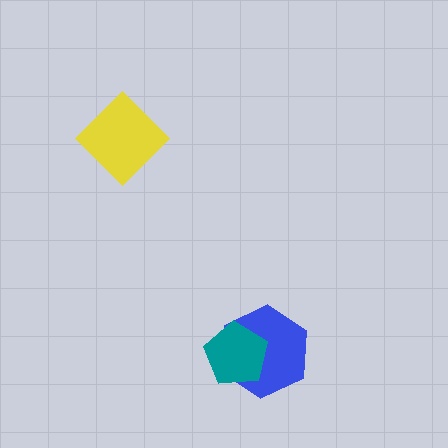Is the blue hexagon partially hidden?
Yes, it is partially covered by another shape.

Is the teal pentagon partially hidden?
No, no other shape covers it.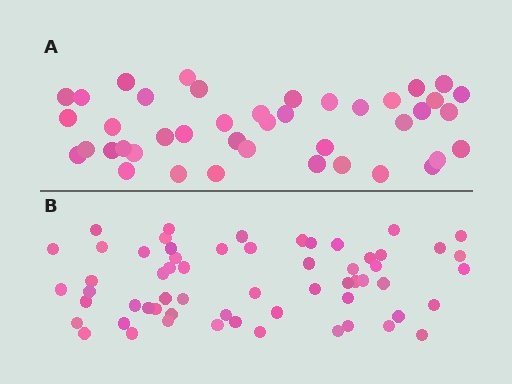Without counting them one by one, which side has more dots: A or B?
Region B (the bottom region) has more dots.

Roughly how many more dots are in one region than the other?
Region B has approximately 20 more dots than region A.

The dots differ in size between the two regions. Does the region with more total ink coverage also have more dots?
No. Region A has more total ink coverage because its dots are larger, but region B actually contains more individual dots. Total area can be misleading — the number of items is what matters here.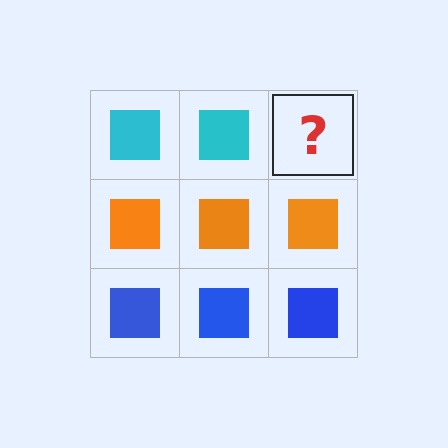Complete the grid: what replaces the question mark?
The question mark should be replaced with a cyan square.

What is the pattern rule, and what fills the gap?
The rule is that each row has a consistent color. The gap should be filled with a cyan square.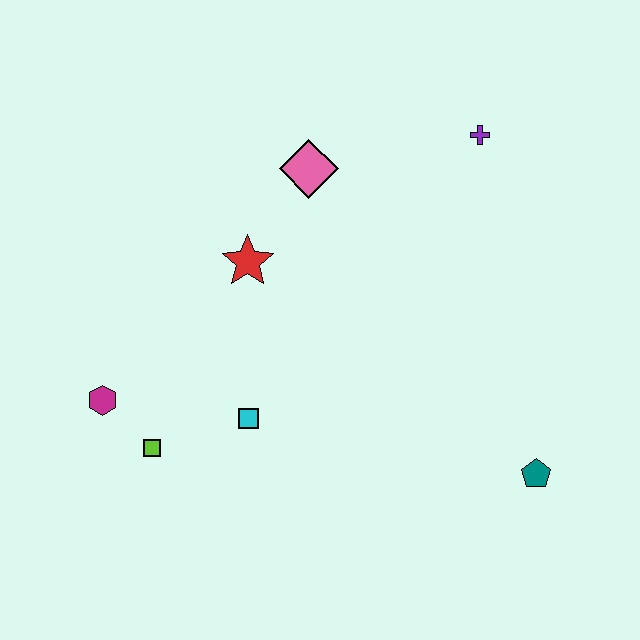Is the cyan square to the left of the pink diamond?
Yes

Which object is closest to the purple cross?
The pink diamond is closest to the purple cross.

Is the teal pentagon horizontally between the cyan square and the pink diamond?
No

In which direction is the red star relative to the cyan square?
The red star is above the cyan square.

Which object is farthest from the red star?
The teal pentagon is farthest from the red star.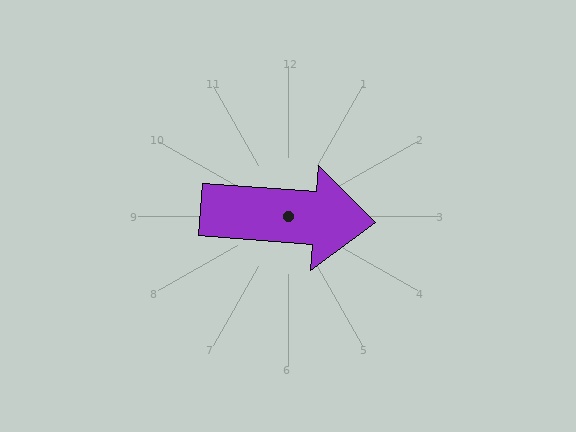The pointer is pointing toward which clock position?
Roughly 3 o'clock.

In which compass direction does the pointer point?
East.